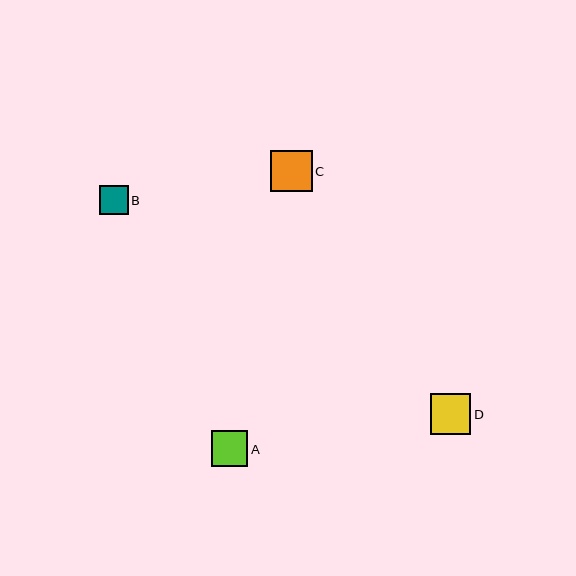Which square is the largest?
Square C is the largest with a size of approximately 42 pixels.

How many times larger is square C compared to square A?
Square C is approximately 1.2 times the size of square A.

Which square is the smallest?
Square B is the smallest with a size of approximately 29 pixels.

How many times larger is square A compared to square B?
Square A is approximately 1.2 times the size of square B.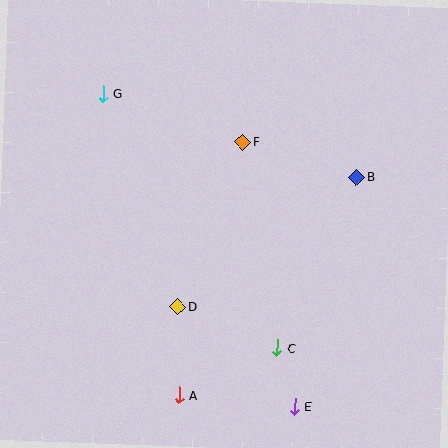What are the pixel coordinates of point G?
Point G is at (103, 94).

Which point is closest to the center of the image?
Point F at (243, 142) is closest to the center.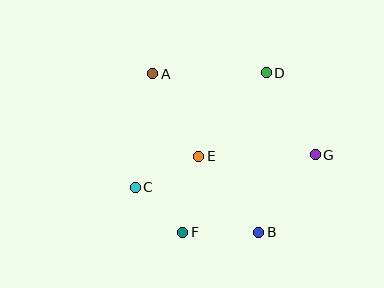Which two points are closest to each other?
Points C and F are closest to each other.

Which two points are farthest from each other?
Points A and B are farthest from each other.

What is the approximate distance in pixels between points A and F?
The distance between A and F is approximately 161 pixels.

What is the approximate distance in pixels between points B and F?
The distance between B and F is approximately 76 pixels.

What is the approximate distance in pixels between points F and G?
The distance between F and G is approximately 153 pixels.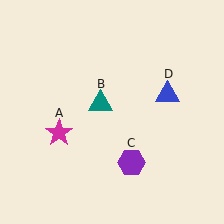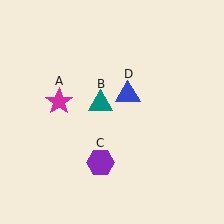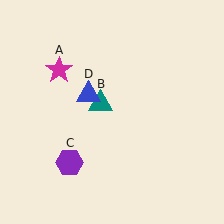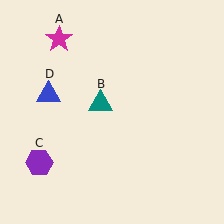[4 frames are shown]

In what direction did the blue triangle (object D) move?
The blue triangle (object D) moved left.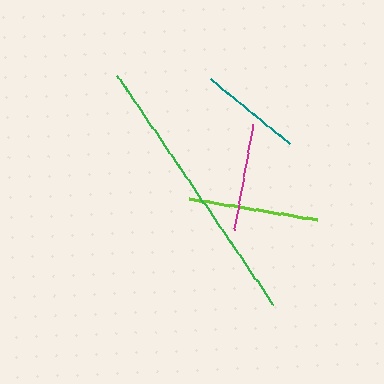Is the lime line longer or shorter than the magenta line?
The lime line is longer than the magenta line.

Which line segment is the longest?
The green line is the longest at approximately 278 pixels.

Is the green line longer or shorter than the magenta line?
The green line is longer than the magenta line.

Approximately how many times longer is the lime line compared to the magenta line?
The lime line is approximately 1.2 times the length of the magenta line.